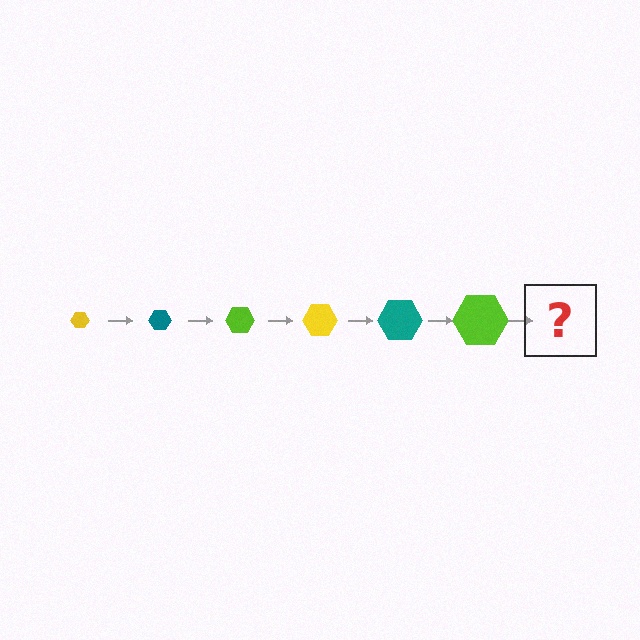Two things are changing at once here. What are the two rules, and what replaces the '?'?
The two rules are that the hexagon grows larger each step and the color cycles through yellow, teal, and lime. The '?' should be a yellow hexagon, larger than the previous one.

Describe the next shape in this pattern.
It should be a yellow hexagon, larger than the previous one.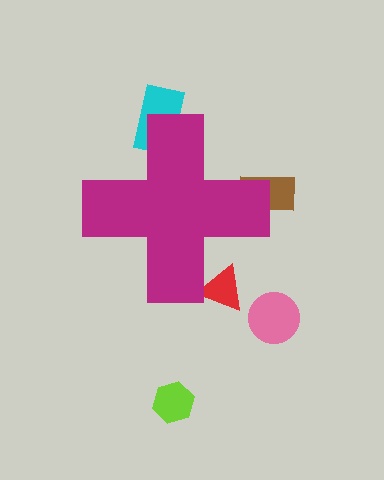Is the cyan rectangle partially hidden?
Yes, the cyan rectangle is partially hidden behind the magenta cross.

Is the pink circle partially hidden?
No, the pink circle is fully visible.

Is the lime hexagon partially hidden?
No, the lime hexagon is fully visible.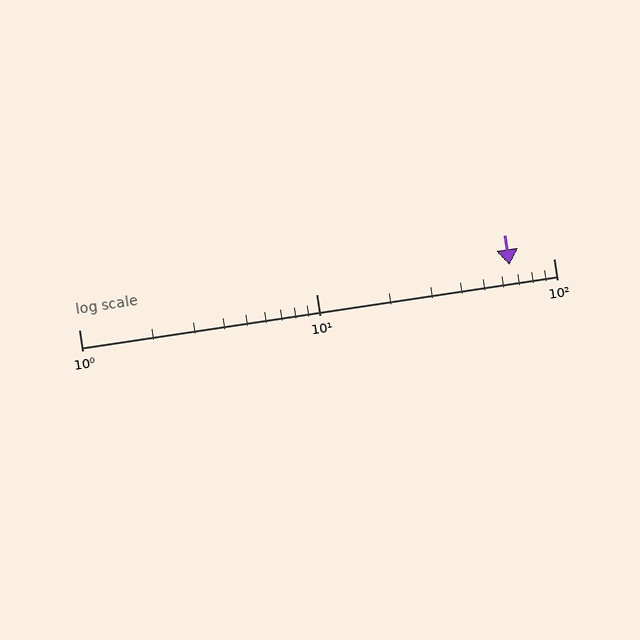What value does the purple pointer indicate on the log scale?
The pointer indicates approximately 65.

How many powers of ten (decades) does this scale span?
The scale spans 2 decades, from 1 to 100.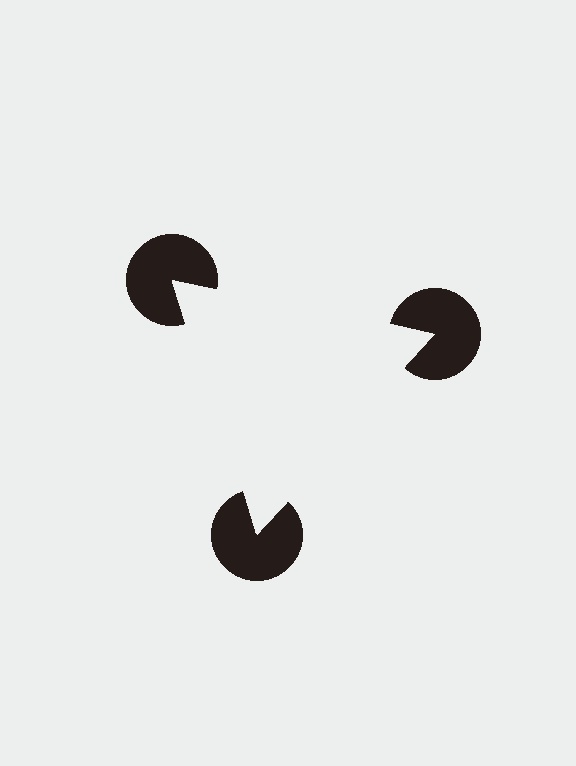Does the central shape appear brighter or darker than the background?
It typically appears slightly brighter than the background, even though no actual brightness change is drawn.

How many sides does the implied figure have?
3 sides.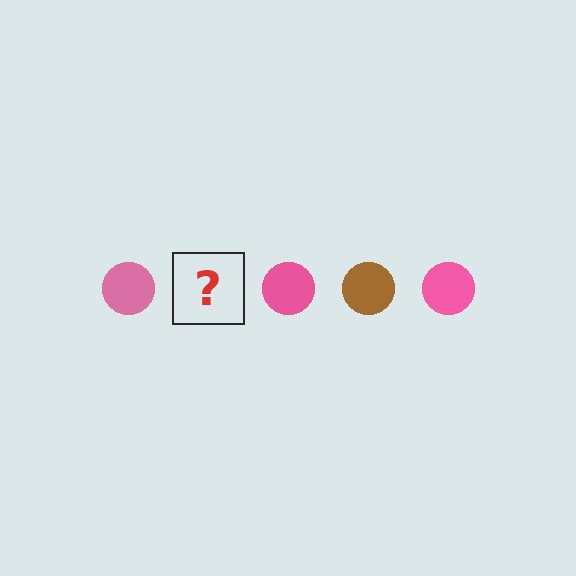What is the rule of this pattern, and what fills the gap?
The rule is that the pattern cycles through pink, brown circles. The gap should be filled with a brown circle.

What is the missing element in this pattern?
The missing element is a brown circle.